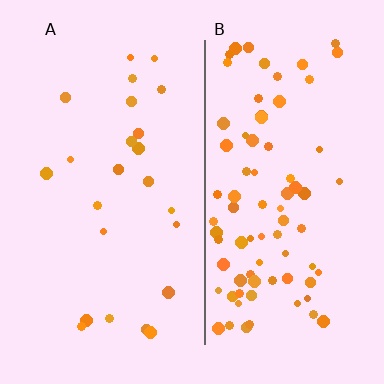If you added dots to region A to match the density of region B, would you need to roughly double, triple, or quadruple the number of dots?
Approximately triple.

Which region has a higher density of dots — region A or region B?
B (the right).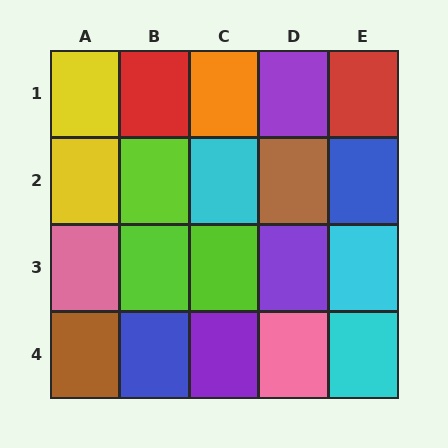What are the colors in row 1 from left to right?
Yellow, red, orange, purple, red.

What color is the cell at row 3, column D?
Purple.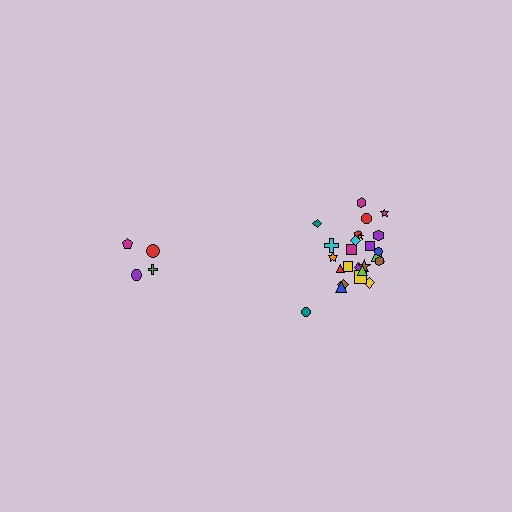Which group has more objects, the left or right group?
The right group.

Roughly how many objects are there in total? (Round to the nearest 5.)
Roughly 30 objects in total.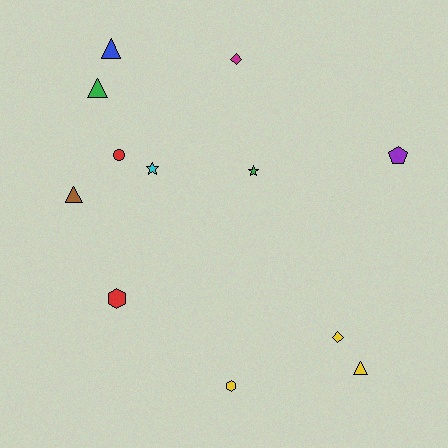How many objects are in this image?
There are 12 objects.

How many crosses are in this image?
There are no crosses.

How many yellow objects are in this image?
There are 3 yellow objects.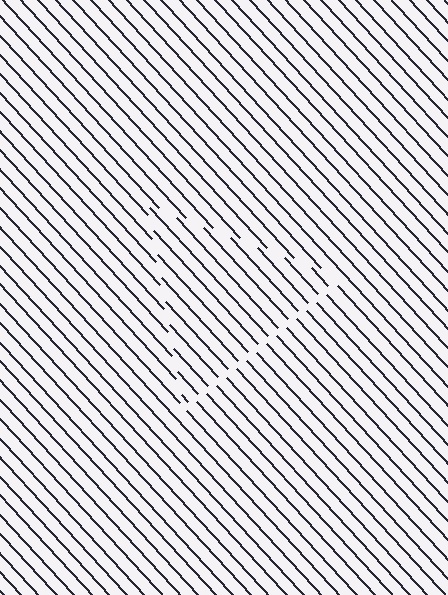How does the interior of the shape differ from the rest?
The interior of the shape contains the same grating, shifted by half a period — the contour is defined by the phase discontinuity where line-ends from the inner and outer gratings abut.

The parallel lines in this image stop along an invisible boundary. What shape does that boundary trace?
An illusory triangle. The interior of the shape contains the same grating, shifted by half a period — the contour is defined by the phase discontinuity where line-ends from the inner and outer gratings abut.